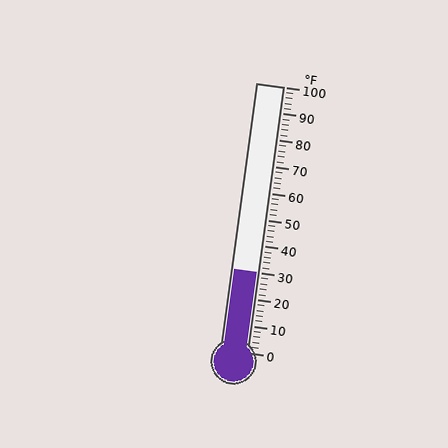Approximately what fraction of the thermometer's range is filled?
The thermometer is filled to approximately 30% of its range.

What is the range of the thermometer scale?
The thermometer scale ranges from 0°F to 100°F.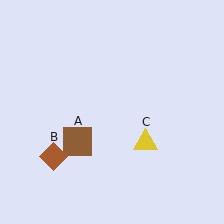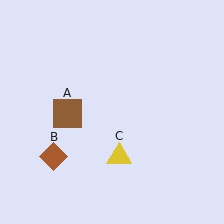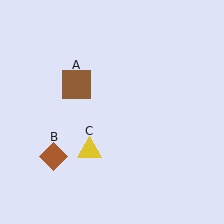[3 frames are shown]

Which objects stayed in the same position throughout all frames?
Brown diamond (object B) remained stationary.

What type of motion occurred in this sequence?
The brown square (object A), yellow triangle (object C) rotated clockwise around the center of the scene.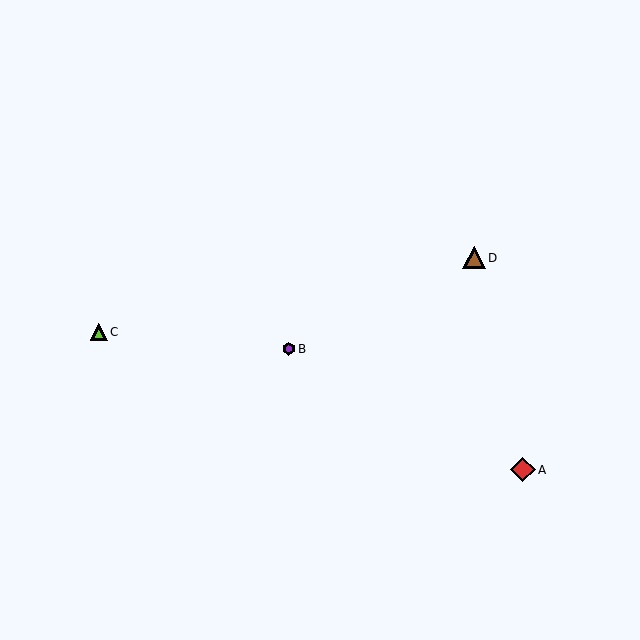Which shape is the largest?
The red diamond (labeled A) is the largest.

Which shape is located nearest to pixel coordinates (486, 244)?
The brown triangle (labeled D) at (474, 258) is nearest to that location.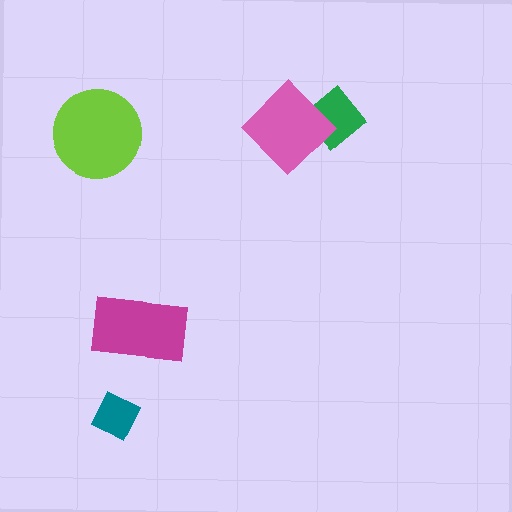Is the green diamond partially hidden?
Yes, it is partially covered by another shape.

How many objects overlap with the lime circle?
0 objects overlap with the lime circle.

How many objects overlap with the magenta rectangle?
0 objects overlap with the magenta rectangle.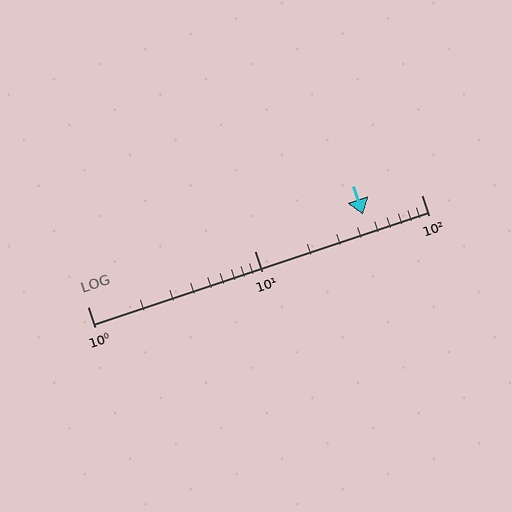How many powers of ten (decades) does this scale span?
The scale spans 2 decades, from 1 to 100.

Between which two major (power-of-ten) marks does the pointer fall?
The pointer is between 10 and 100.